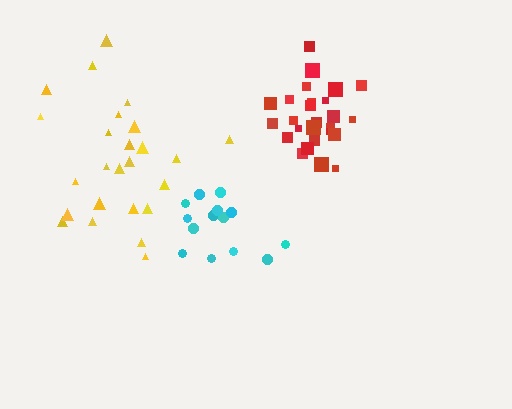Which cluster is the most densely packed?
Red.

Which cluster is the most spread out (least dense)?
Yellow.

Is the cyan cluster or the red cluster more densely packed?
Red.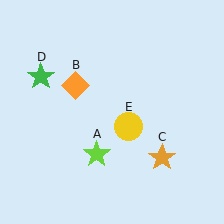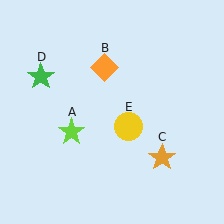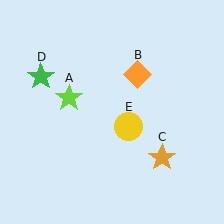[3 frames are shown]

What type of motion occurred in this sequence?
The lime star (object A), orange diamond (object B) rotated clockwise around the center of the scene.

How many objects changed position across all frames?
2 objects changed position: lime star (object A), orange diamond (object B).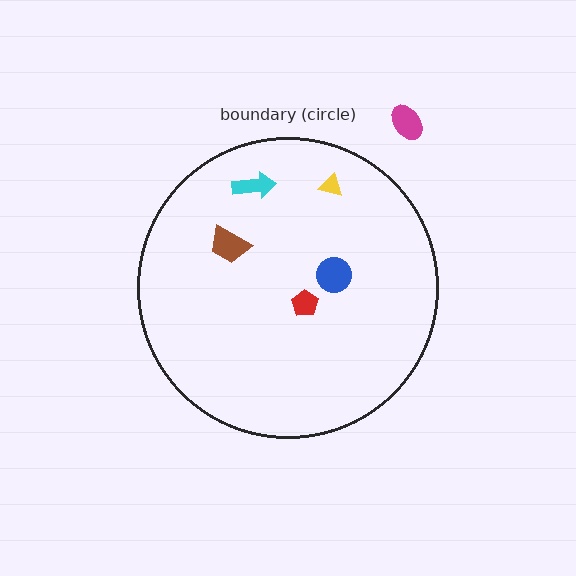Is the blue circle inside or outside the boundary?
Inside.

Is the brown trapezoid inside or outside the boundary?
Inside.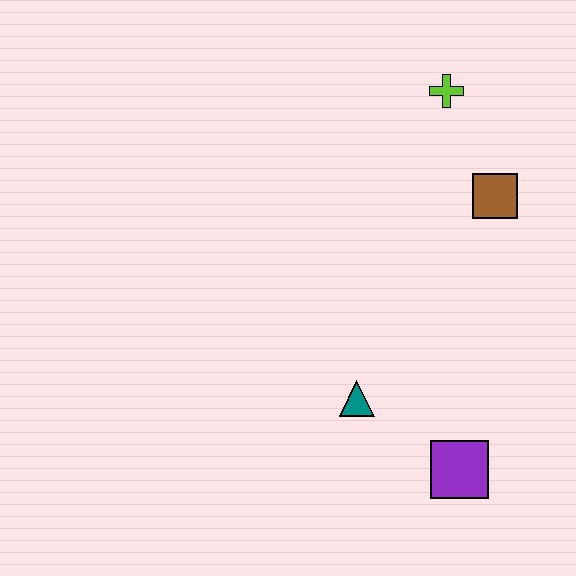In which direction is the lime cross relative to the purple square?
The lime cross is above the purple square.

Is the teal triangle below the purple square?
No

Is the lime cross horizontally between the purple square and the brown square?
No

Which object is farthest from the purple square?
The lime cross is farthest from the purple square.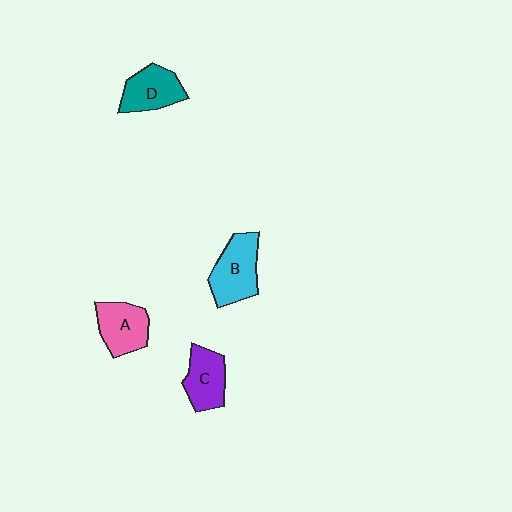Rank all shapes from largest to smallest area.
From largest to smallest: B (cyan), A (pink), D (teal), C (purple).